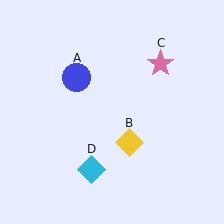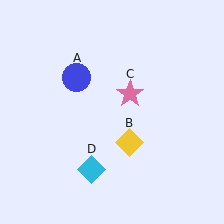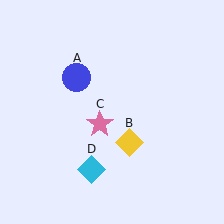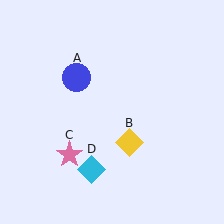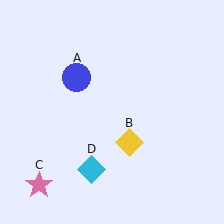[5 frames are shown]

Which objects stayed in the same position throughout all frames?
Blue circle (object A) and yellow diamond (object B) and cyan diamond (object D) remained stationary.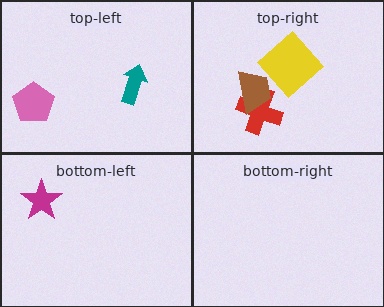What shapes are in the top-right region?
The red cross, the yellow diamond, the brown trapezoid.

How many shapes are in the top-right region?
3.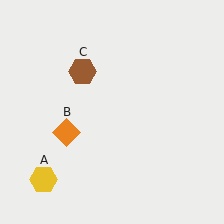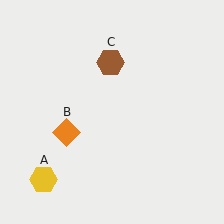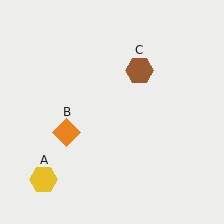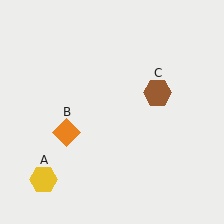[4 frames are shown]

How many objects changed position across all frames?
1 object changed position: brown hexagon (object C).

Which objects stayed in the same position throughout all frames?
Yellow hexagon (object A) and orange diamond (object B) remained stationary.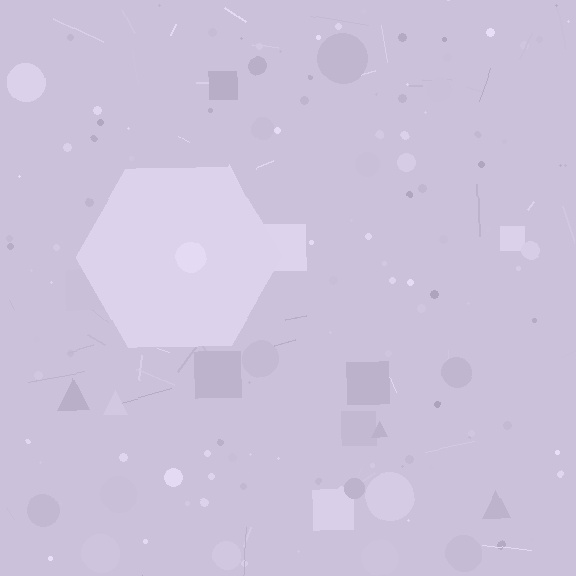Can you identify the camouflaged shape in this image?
The camouflaged shape is a hexagon.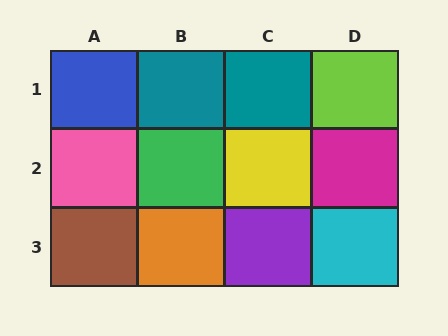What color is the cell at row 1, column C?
Teal.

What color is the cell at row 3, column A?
Brown.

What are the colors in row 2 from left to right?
Pink, green, yellow, magenta.